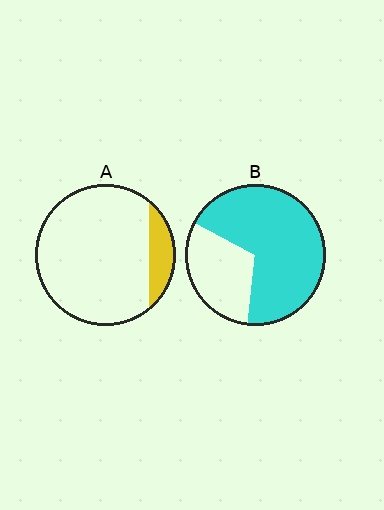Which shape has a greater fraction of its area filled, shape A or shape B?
Shape B.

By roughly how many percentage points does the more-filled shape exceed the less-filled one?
By roughly 55 percentage points (B over A).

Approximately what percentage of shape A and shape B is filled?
A is approximately 15% and B is approximately 70%.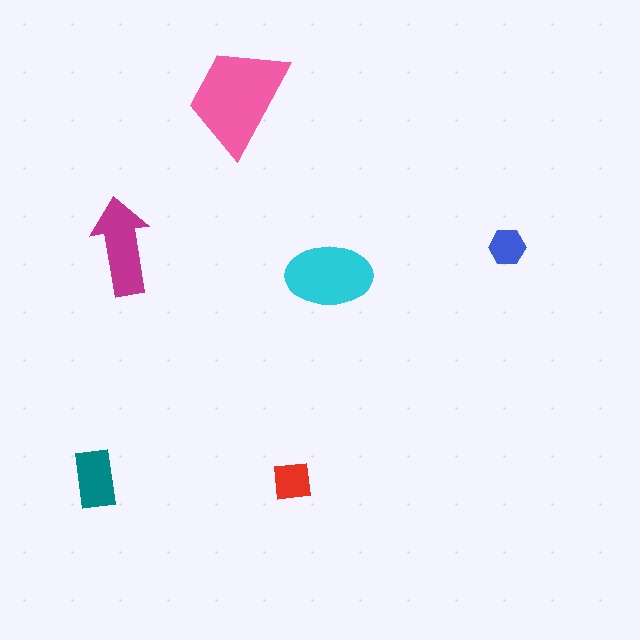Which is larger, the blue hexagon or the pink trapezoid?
The pink trapezoid.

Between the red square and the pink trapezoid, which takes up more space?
The pink trapezoid.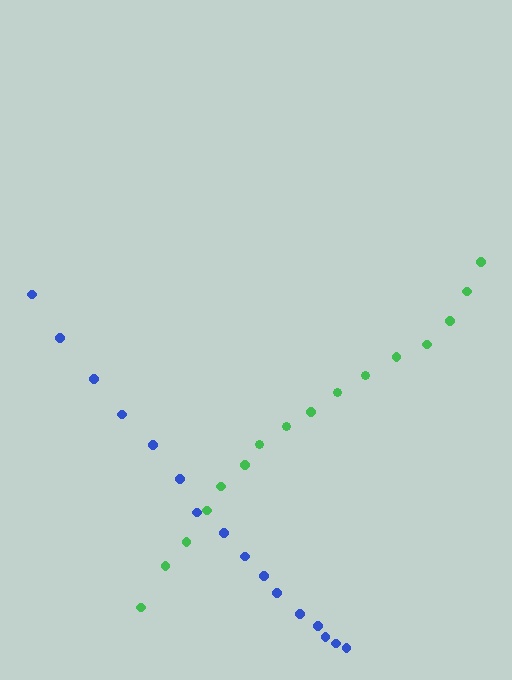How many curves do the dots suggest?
There are 2 distinct paths.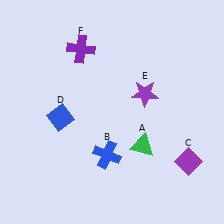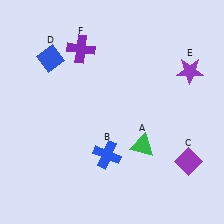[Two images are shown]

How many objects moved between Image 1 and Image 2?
2 objects moved between the two images.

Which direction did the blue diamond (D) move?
The blue diamond (D) moved up.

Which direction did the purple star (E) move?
The purple star (E) moved right.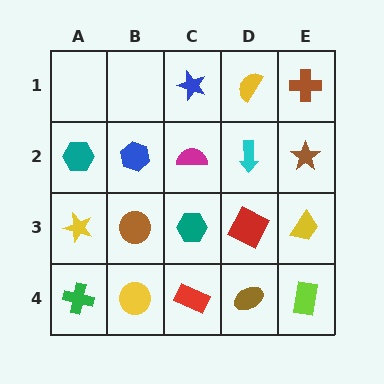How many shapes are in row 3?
5 shapes.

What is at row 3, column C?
A teal hexagon.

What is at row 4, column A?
A green cross.